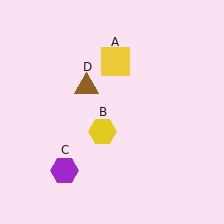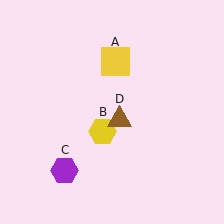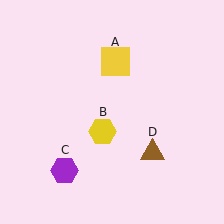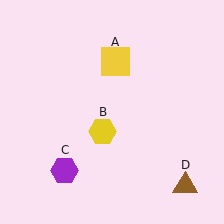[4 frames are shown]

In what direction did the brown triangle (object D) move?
The brown triangle (object D) moved down and to the right.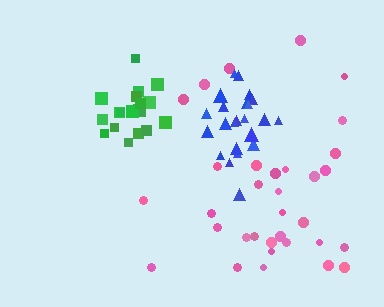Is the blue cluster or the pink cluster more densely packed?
Blue.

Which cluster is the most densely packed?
Green.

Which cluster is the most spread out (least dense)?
Pink.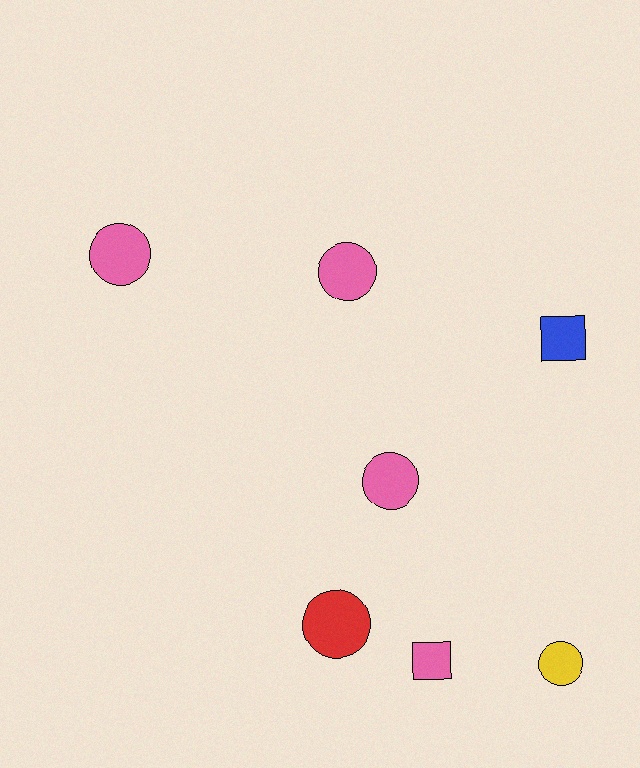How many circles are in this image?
There are 5 circles.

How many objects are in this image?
There are 7 objects.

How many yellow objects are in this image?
There is 1 yellow object.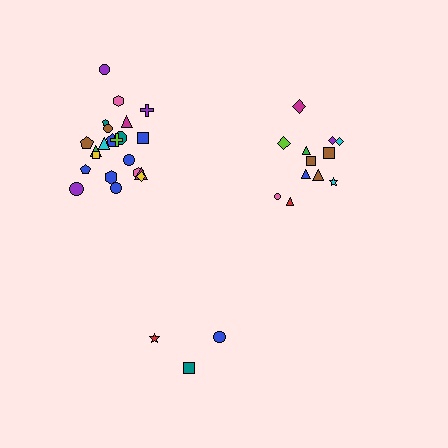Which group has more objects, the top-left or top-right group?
The top-left group.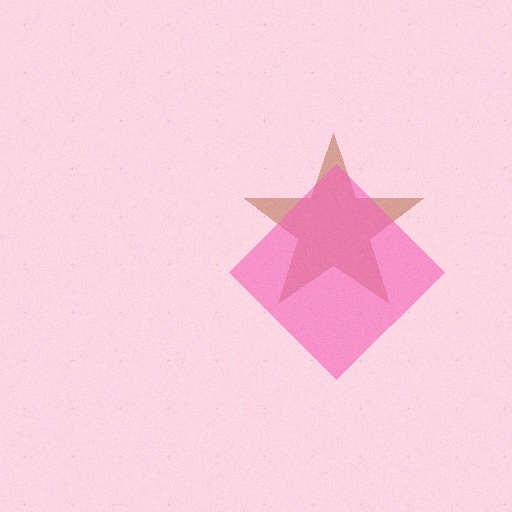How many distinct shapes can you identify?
There are 2 distinct shapes: a brown star, a pink diamond.